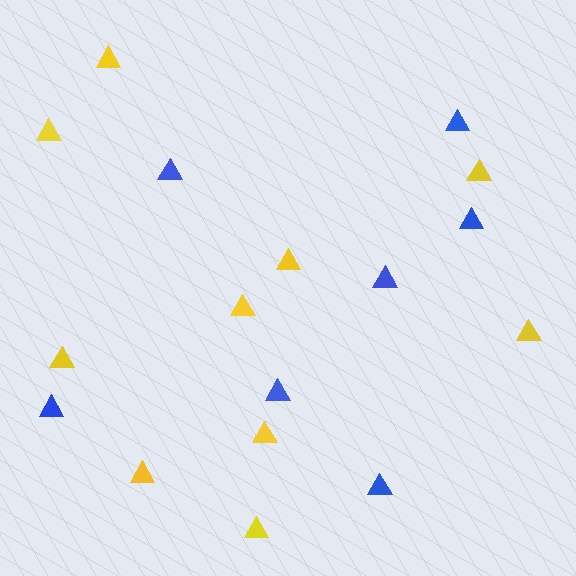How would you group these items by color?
There are 2 groups: one group of yellow triangles (10) and one group of blue triangles (7).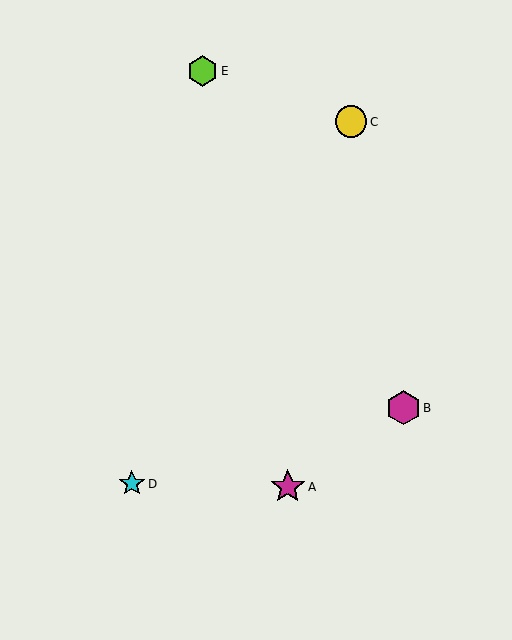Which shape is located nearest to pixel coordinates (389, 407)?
The magenta hexagon (labeled B) at (403, 408) is nearest to that location.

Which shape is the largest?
The magenta star (labeled A) is the largest.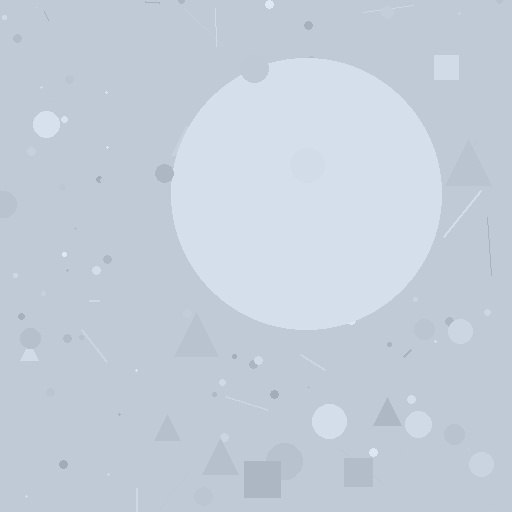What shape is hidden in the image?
A circle is hidden in the image.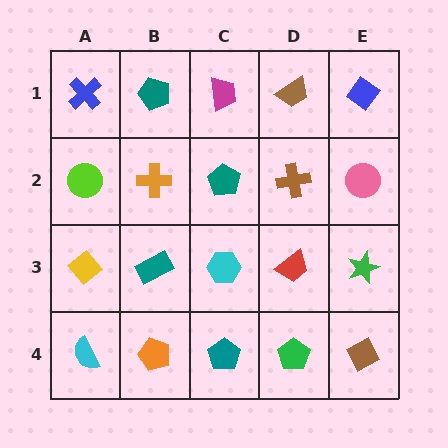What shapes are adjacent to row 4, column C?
A cyan hexagon (row 3, column C), an orange pentagon (row 4, column B), a green pentagon (row 4, column D).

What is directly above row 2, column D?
A brown trapezoid.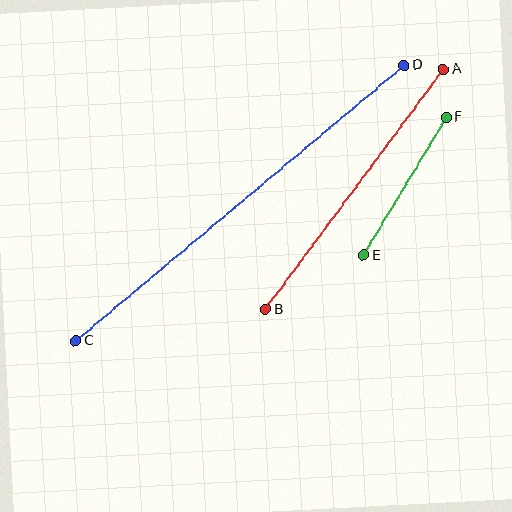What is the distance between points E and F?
The distance is approximately 161 pixels.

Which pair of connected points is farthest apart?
Points C and D are farthest apart.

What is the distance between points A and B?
The distance is approximately 299 pixels.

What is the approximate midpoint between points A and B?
The midpoint is at approximately (355, 189) pixels.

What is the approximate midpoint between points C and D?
The midpoint is at approximately (240, 203) pixels.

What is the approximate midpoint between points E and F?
The midpoint is at approximately (405, 186) pixels.